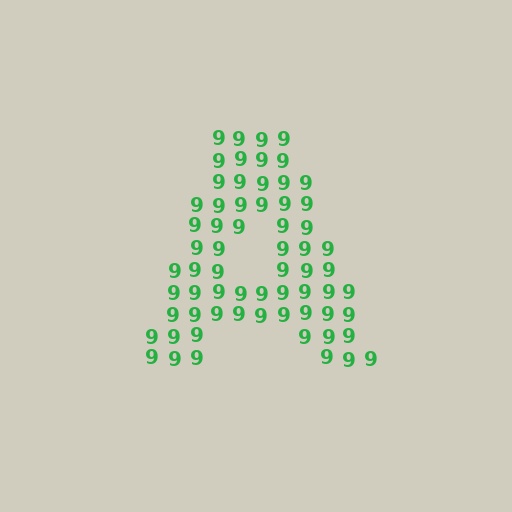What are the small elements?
The small elements are digit 9's.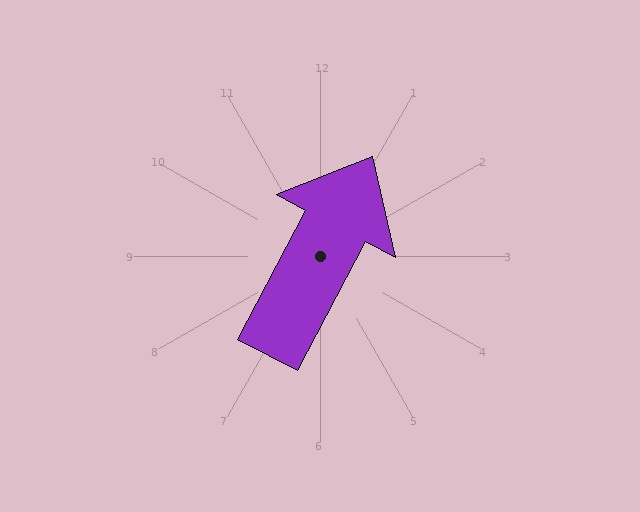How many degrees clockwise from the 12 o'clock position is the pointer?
Approximately 28 degrees.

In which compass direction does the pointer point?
Northeast.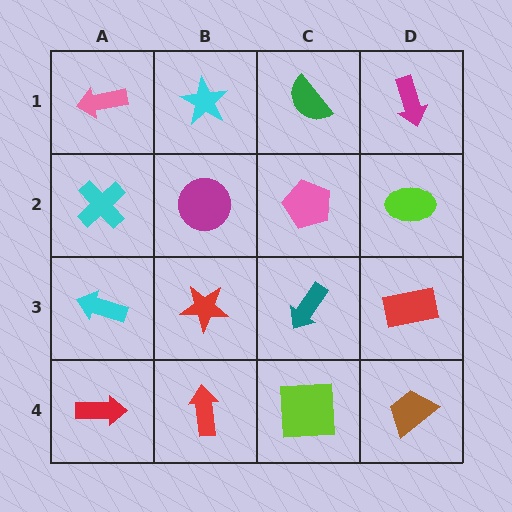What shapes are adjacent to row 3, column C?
A pink pentagon (row 2, column C), a lime square (row 4, column C), a red star (row 3, column B), a red rectangle (row 3, column D).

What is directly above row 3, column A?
A cyan cross.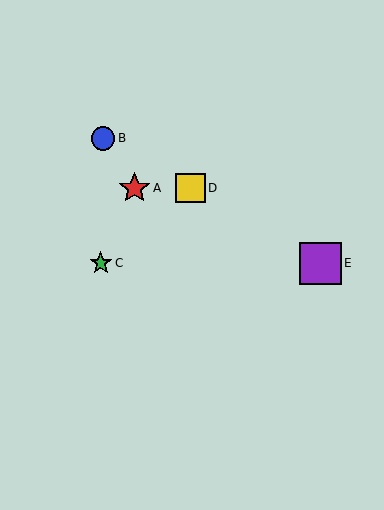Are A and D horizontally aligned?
Yes, both are at y≈188.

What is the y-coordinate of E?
Object E is at y≈263.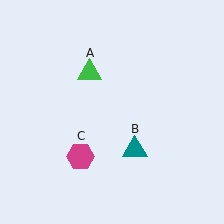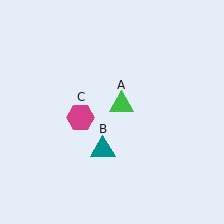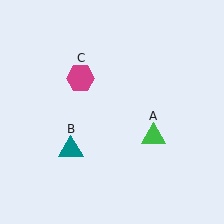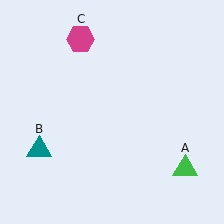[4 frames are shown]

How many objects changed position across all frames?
3 objects changed position: green triangle (object A), teal triangle (object B), magenta hexagon (object C).